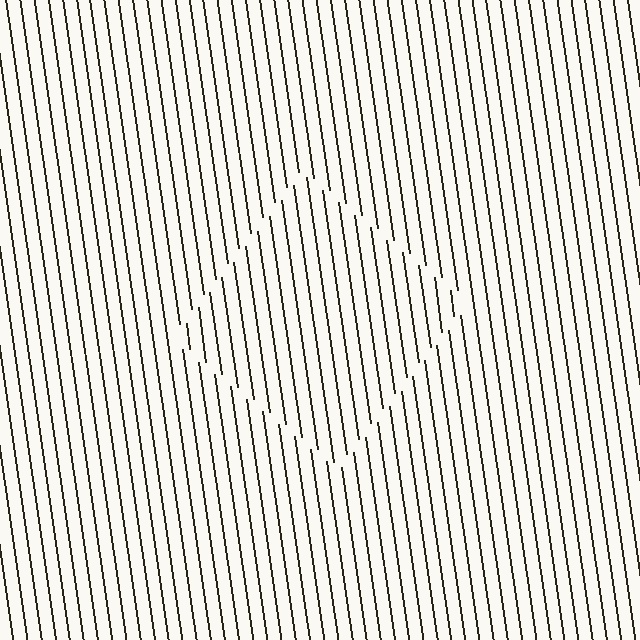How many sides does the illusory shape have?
4 sides — the line-ends trace a square.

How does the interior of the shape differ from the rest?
The interior of the shape contains the same grating, shifted by half a period — the contour is defined by the phase discontinuity where line-ends from the inner and outer gratings abut.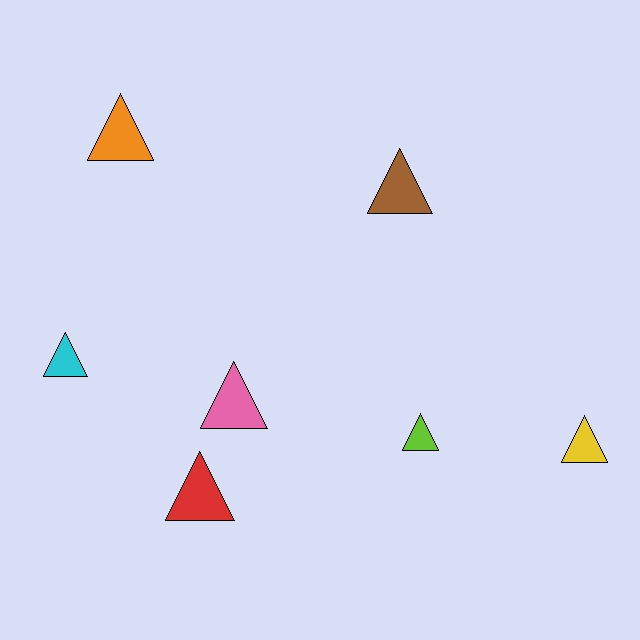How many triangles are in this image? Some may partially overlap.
There are 7 triangles.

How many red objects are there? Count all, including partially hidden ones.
There is 1 red object.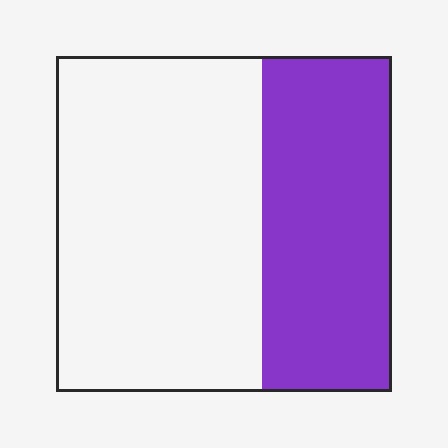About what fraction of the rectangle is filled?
About three eighths (3/8).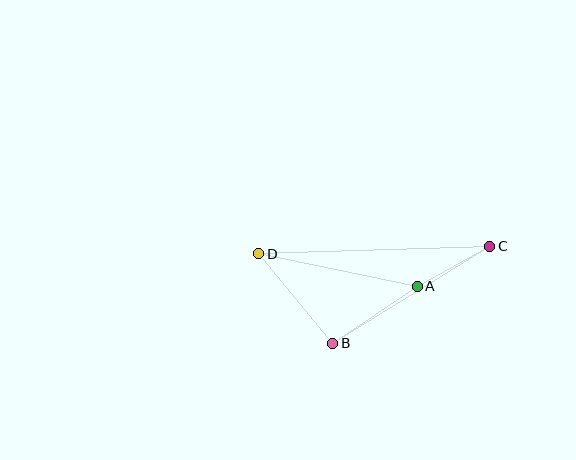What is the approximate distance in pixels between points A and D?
The distance between A and D is approximately 161 pixels.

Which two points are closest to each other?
Points A and C are closest to each other.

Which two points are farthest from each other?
Points C and D are farthest from each other.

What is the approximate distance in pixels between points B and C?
The distance between B and C is approximately 185 pixels.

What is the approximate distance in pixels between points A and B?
The distance between A and B is approximately 102 pixels.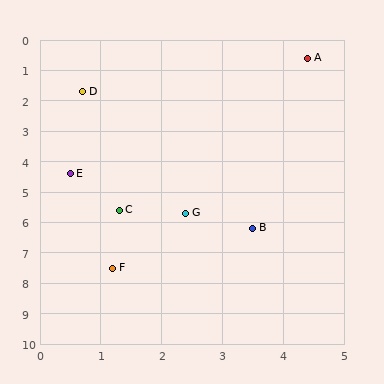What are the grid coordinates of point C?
Point C is at approximately (1.3, 5.6).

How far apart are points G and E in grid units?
Points G and E are about 2.3 grid units apart.